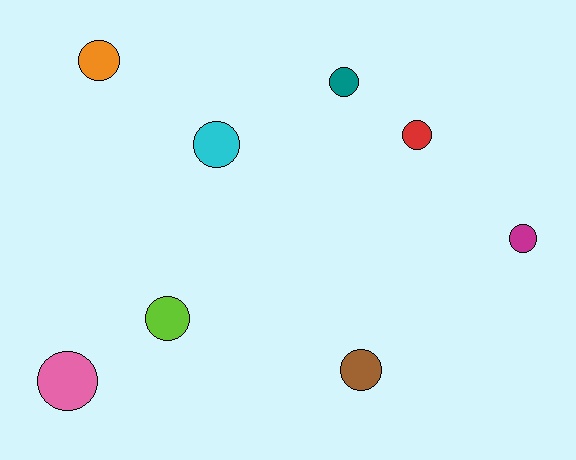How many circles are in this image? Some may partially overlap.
There are 8 circles.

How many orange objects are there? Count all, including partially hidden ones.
There is 1 orange object.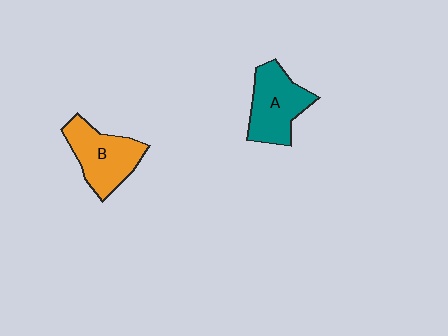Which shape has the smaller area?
Shape A (teal).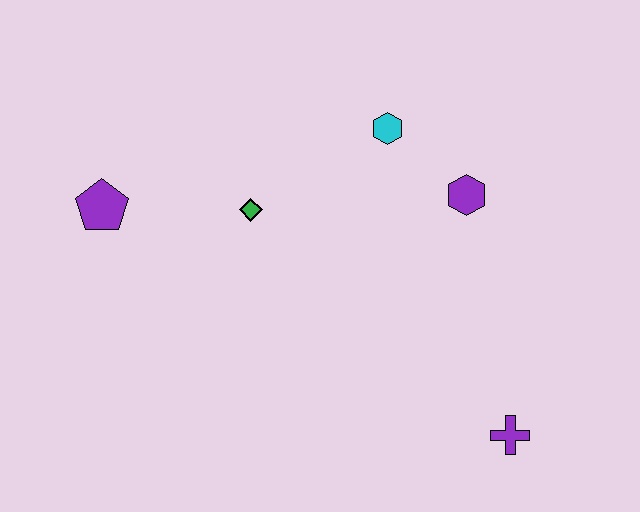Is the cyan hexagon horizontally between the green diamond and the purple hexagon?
Yes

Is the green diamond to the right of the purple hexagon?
No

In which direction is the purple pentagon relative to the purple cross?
The purple pentagon is to the left of the purple cross.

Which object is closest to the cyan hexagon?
The purple hexagon is closest to the cyan hexagon.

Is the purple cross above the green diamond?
No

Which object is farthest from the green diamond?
The purple cross is farthest from the green diamond.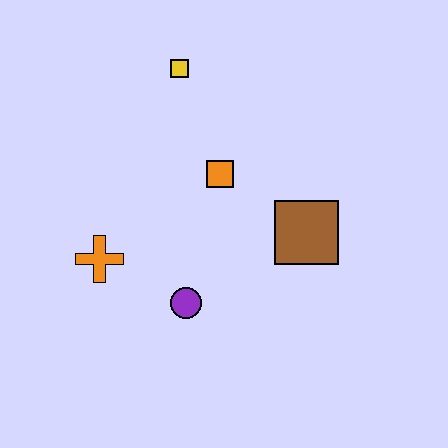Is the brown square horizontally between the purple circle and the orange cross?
No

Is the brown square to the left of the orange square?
No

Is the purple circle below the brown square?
Yes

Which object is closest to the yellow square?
The orange square is closest to the yellow square.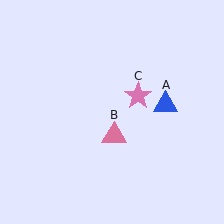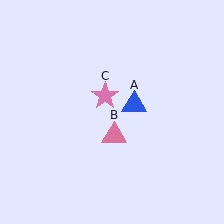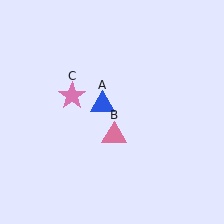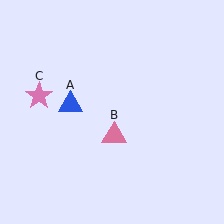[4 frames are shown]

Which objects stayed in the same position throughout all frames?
Pink triangle (object B) remained stationary.